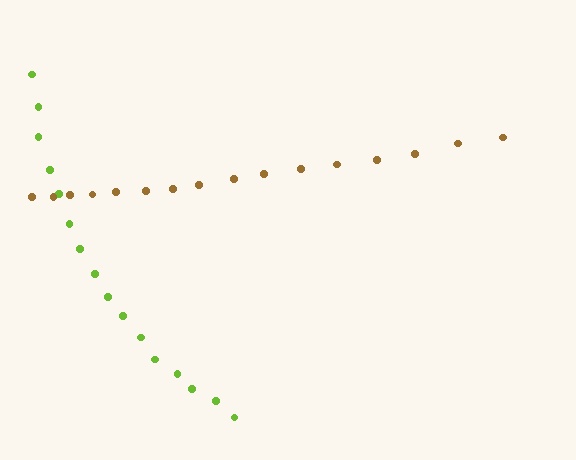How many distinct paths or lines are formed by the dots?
There are 2 distinct paths.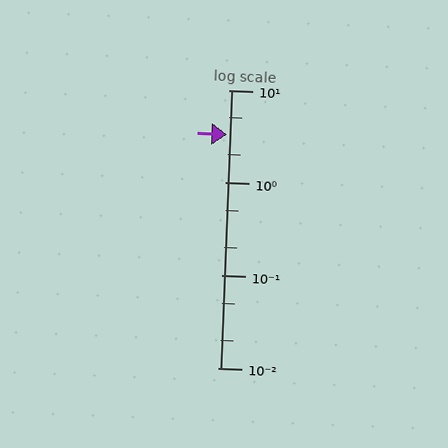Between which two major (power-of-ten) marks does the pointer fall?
The pointer is between 1 and 10.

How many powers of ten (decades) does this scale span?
The scale spans 3 decades, from 0.01 to 10.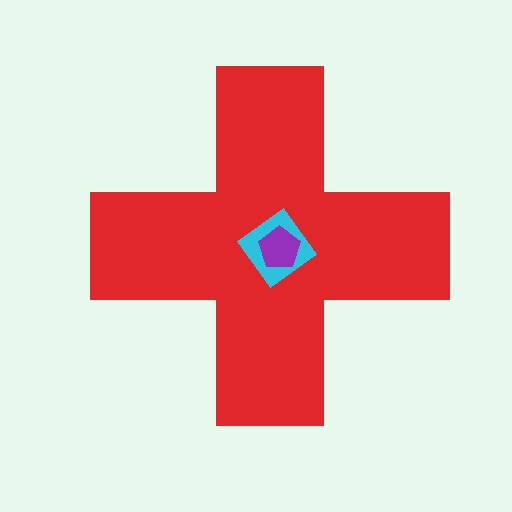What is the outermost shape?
The red cross.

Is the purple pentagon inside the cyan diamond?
Yes.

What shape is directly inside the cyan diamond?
The purple pentagon.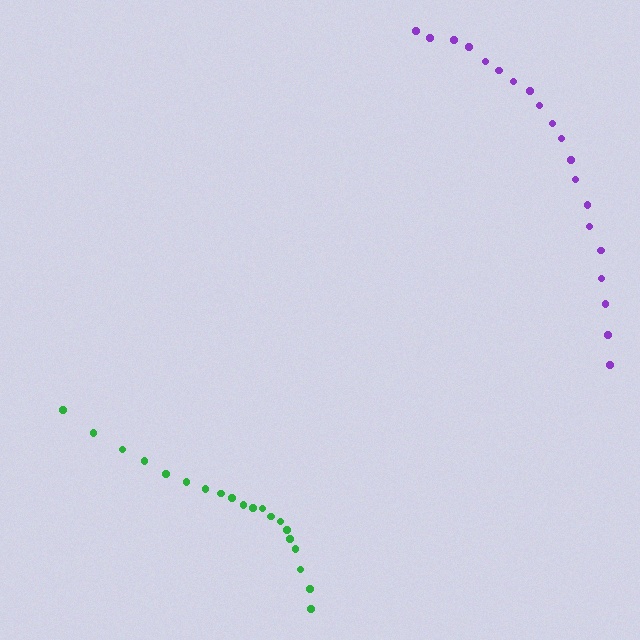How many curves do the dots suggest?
There are 2 distinct paths.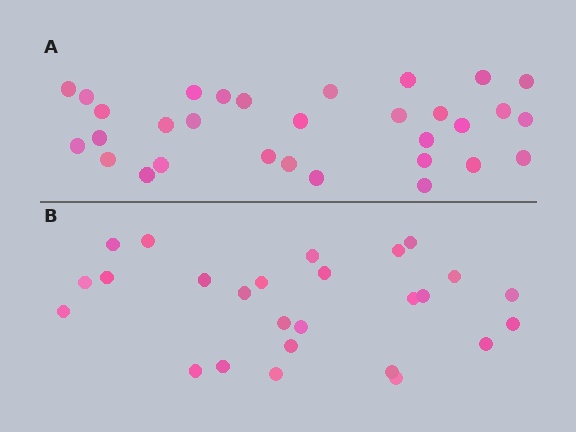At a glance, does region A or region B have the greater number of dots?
Region A (the top region) has more dots.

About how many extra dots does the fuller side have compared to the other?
Region A has about 5 more dots than region B.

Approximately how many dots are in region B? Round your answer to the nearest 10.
About 30 dots. (The exact count is 26, which rounds to 30.)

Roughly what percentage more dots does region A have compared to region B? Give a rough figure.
About 20% more.